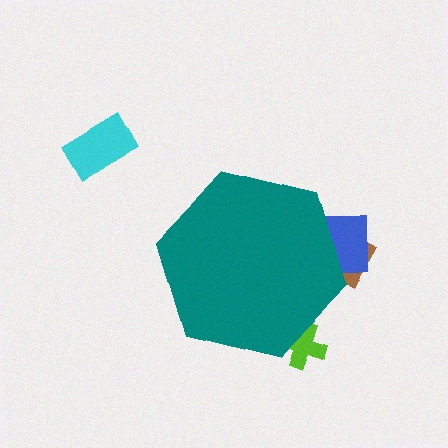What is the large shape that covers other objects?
A teal hexagon.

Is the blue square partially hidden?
Yes, the blue square is partially hidden behind the teal hexagon.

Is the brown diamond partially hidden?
Yes, the brown diamond is partially hidden behind the teal hexagon.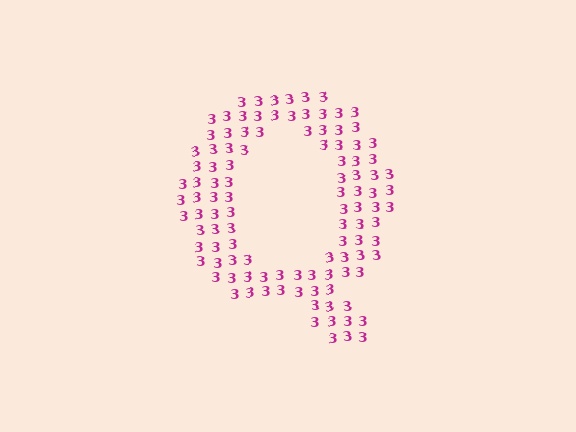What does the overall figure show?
The overall figure shows the letter Q.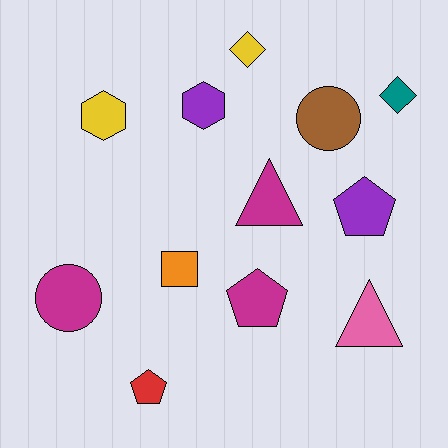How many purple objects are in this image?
There are 2 purple objects.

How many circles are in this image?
There are 2 circles.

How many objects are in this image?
There are 12 objects.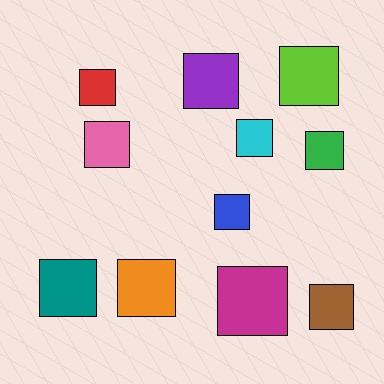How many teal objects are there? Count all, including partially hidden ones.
There is 1 teal object.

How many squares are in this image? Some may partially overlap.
There are 11 squares.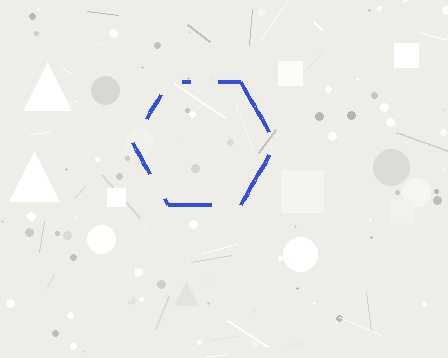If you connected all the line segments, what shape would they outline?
They would outline a hexagon.